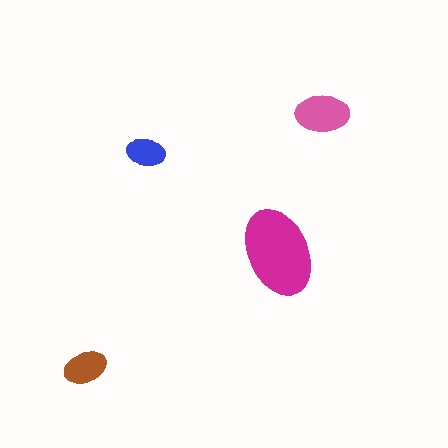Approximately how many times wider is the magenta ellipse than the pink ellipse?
About 1.5 times wider.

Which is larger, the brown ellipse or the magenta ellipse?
The magenta one.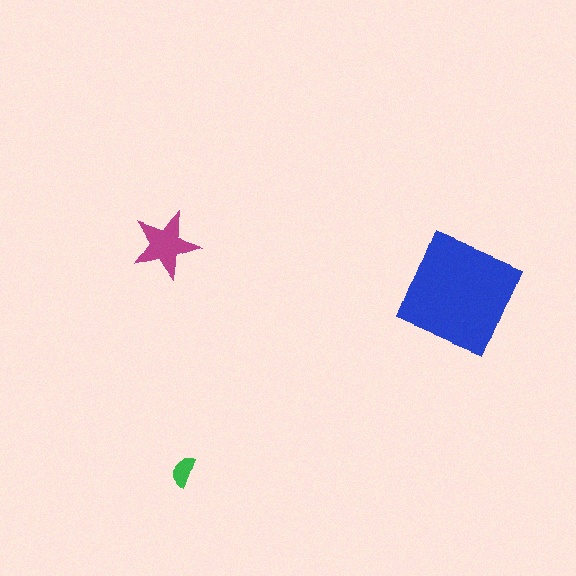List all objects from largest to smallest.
The blue square, the magenta star, the green semicircle.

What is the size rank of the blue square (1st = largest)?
1st.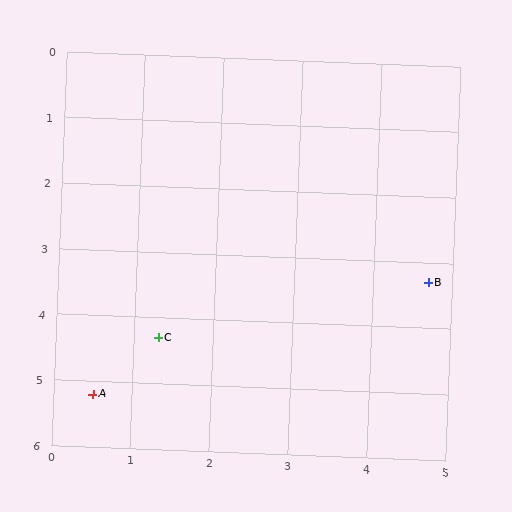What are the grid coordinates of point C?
Point C is at approximately (1.3, 4.3).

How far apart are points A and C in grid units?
Points A and C are about 1.2 grid units apart.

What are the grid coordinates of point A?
Point A is at approximately (0.5, 5.2).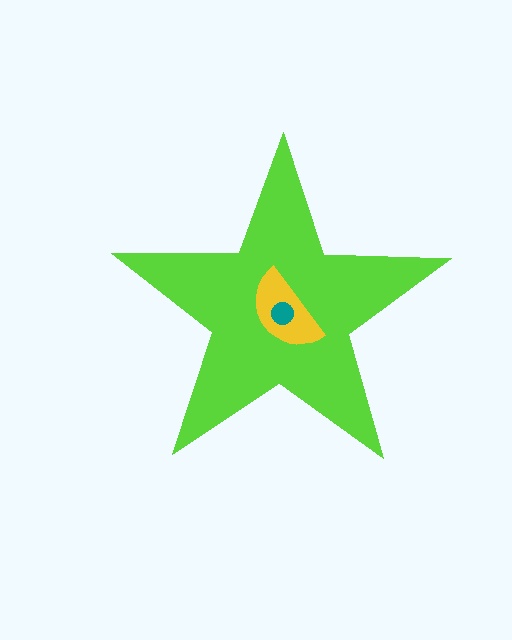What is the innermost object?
The teal circle.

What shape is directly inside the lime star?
The yellow semicircle.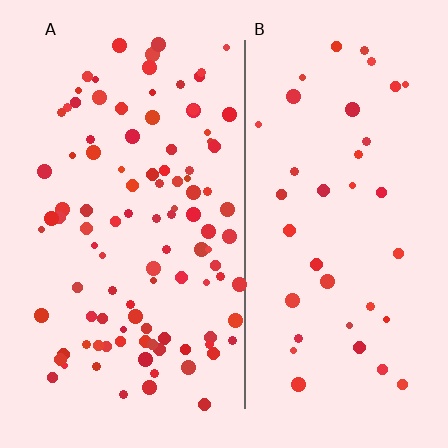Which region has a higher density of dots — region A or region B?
A (the left).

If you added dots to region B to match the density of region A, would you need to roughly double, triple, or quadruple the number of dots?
Approximately triple.